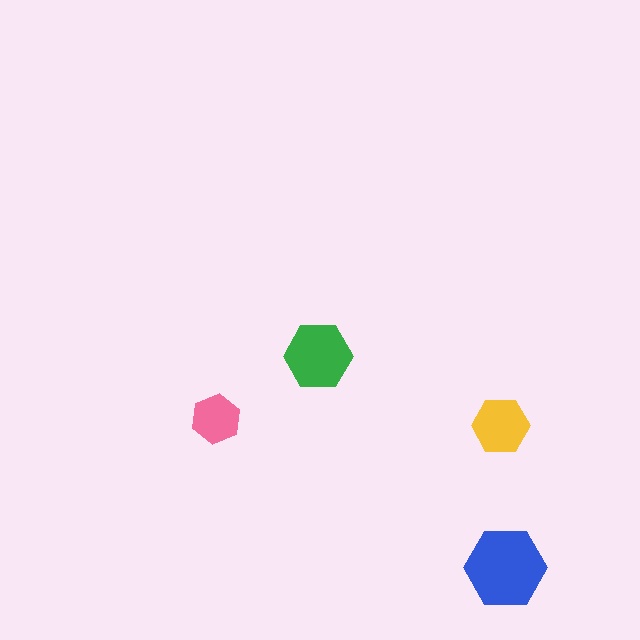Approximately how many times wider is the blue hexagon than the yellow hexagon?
About 1.5 times wider.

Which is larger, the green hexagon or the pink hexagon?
The green one.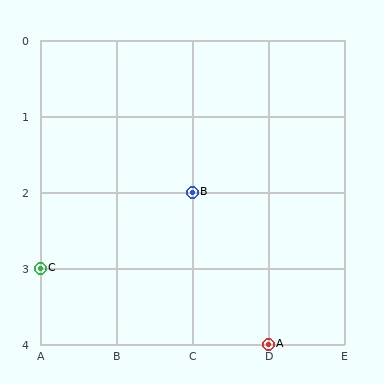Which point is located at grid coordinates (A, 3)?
Point C is at (A, 3).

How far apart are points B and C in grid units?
Points B and C are 2 columns and 1 row apart (about 2.2 grid units diagonally).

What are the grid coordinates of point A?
Point A is at grid coordinates (D, 4).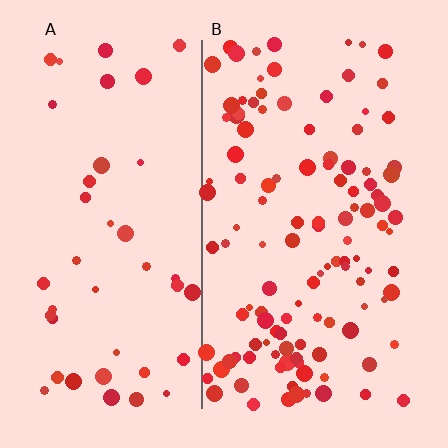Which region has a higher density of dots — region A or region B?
B (the right).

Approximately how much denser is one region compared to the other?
Approximately 2.8× — region B over region A.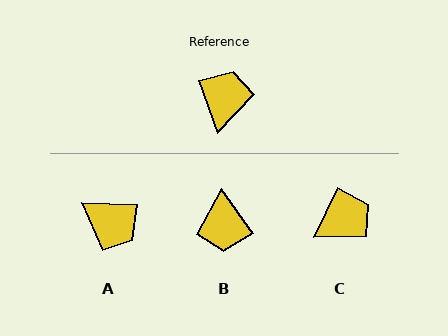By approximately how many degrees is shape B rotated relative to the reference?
Approximately 165 degrees clockwise.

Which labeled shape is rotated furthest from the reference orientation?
B, about 165 degrees away.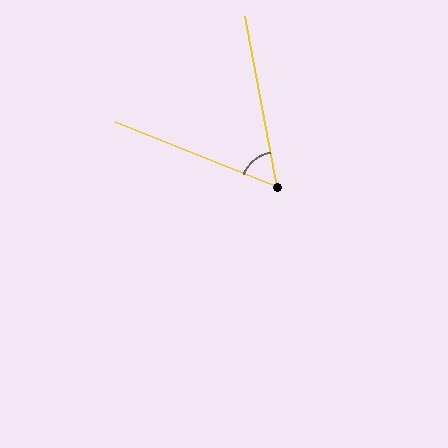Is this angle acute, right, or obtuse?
It is acute.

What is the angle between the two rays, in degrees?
Approximately 58 degrees.